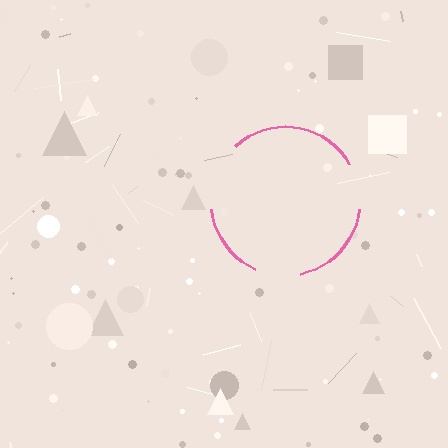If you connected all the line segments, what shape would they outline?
They would outline a circle.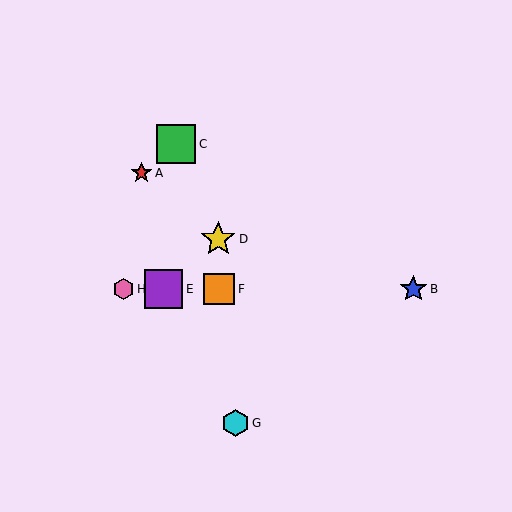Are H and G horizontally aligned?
No, H is at y≈289 and G is at y≈423.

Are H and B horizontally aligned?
Yes, both are at y≈289.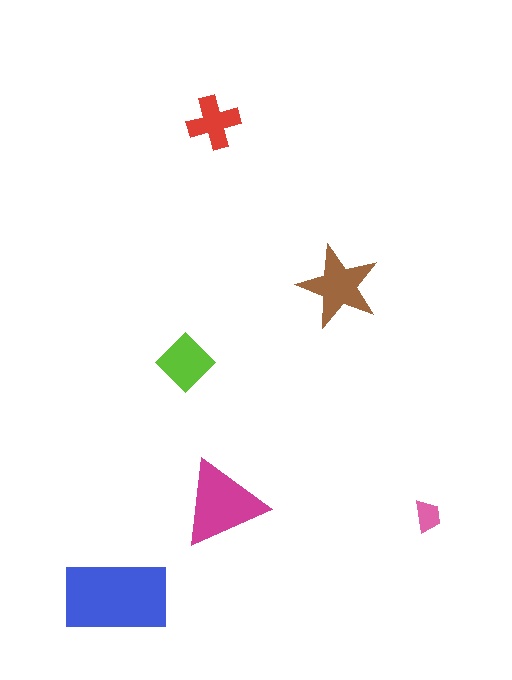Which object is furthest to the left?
The blue rectangle is leftmost.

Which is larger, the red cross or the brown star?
The brown star.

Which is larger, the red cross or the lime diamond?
The lime diamond.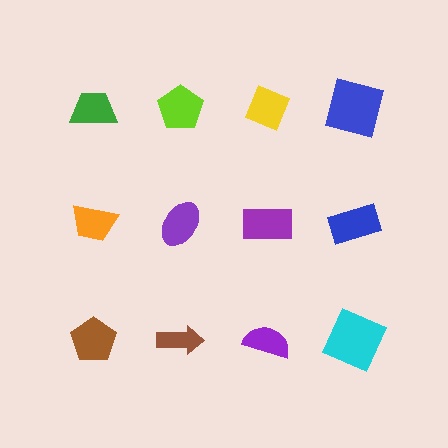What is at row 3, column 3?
A purple semicircle.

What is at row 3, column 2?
A brown arrow.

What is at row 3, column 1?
A brown pentagon.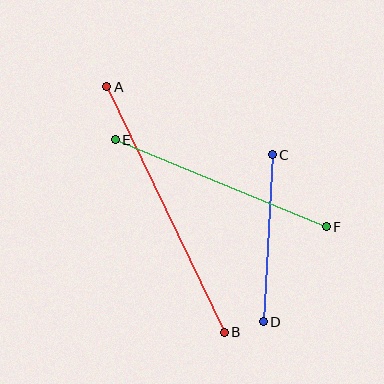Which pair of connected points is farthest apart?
Points A and B are farthest apart.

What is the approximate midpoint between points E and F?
The midpoint is at approximately (221, 183) pixels.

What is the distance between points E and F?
The distance is approximately 228 pixels.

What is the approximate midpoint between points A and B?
The midpoint is at approximately (166, 210) pixels.